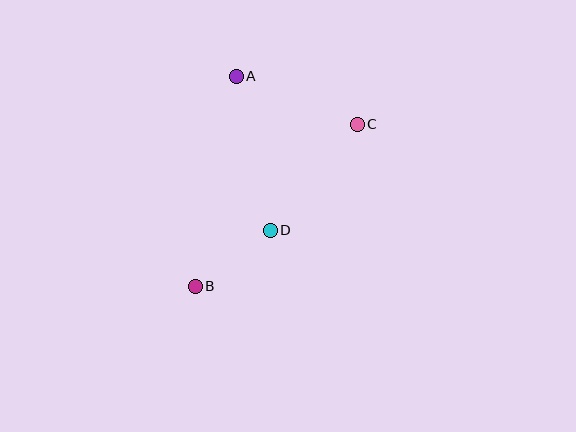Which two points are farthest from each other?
Points B and C are farthest from each other.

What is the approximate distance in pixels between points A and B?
The distance between A and B is approximately 214 pixels.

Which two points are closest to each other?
Points B and D are closest to each other.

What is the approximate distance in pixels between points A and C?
The distance between A and C is approximately 130 pixels.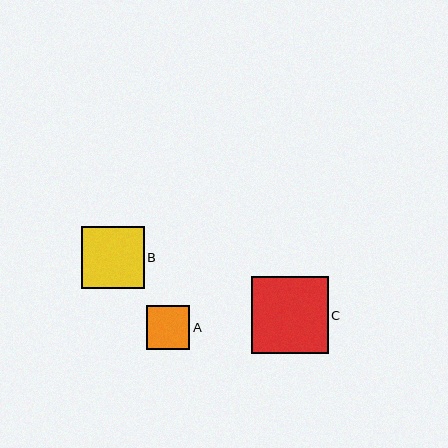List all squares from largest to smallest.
From largest to smallest: C, B, A.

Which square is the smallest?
Square A is the smallest with a size of approximately 44 pixels.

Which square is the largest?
Square C is the largest with a size of approximately 77 pixels.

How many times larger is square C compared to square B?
Square C is approximately 1.2 times the size of square B.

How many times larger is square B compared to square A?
Square B is approximately 1.4 times the size of square A.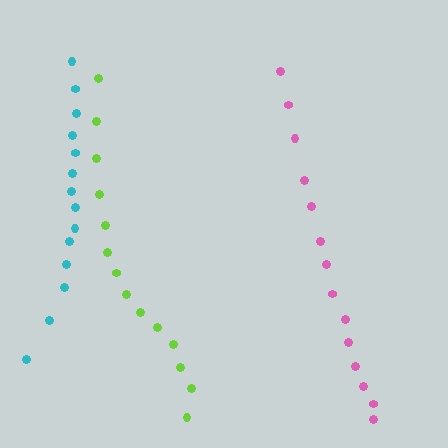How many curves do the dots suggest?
There are 3 distinct paths.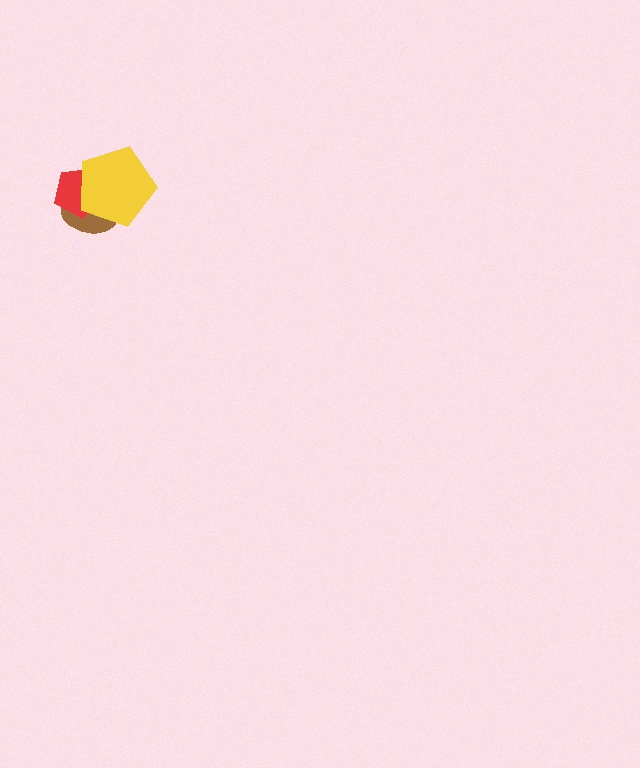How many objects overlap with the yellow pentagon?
2 objects overlap with the yellow pentagon.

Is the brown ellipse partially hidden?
Yes, it is partially covered by another shape.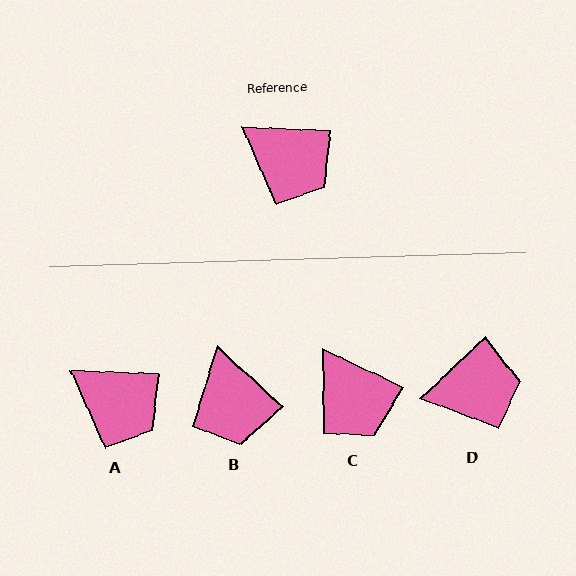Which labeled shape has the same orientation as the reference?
A.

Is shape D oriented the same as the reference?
No, it is off by about 45 degrees.